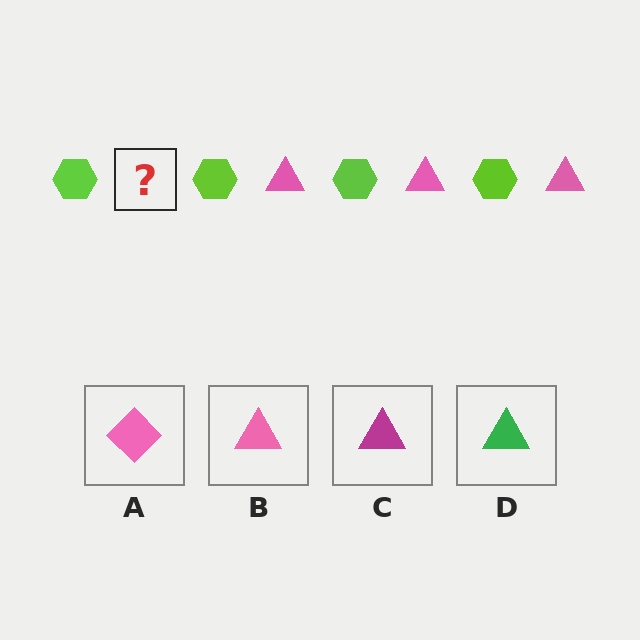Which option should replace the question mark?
Option B.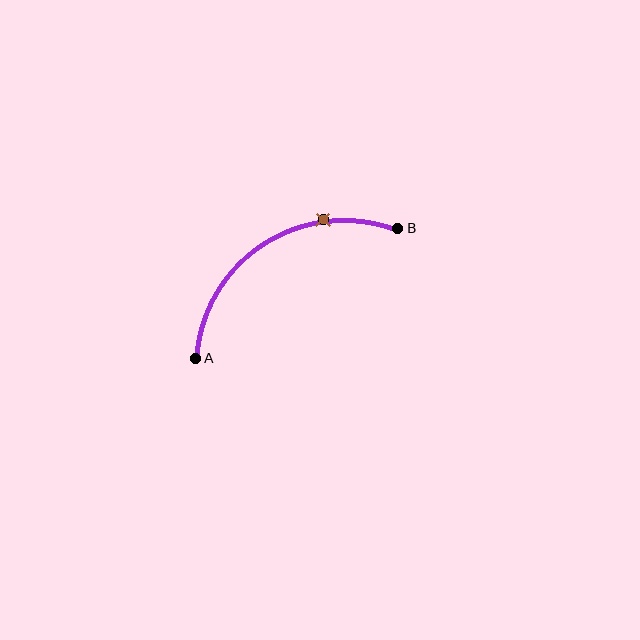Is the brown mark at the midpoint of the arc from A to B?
No. The brown mark lies on the arc but is closer to endpoint B. The arc midpoint would be at the point on the curve equidistant along the arc from both A and B.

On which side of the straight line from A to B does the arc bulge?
The arc bulges above the straight line connecting A and B.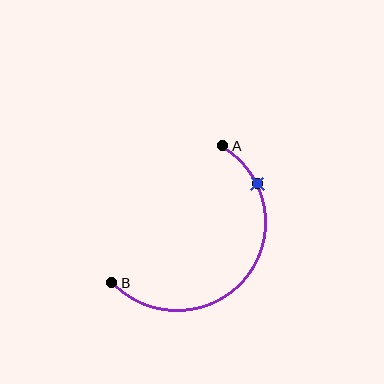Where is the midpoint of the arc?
The arc midpoint is the point on the curve farthest from the straight line joining A and B. It sits below and to the right of that line.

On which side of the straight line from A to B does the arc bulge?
The arc bulges below and to the right of the straight line connecting A and B.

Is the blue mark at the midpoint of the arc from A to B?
No. The blue mark lies on the arc but is closer to endpoint A. The arc midpoint would be at the point on the curve equidistant along the arc from both A and B.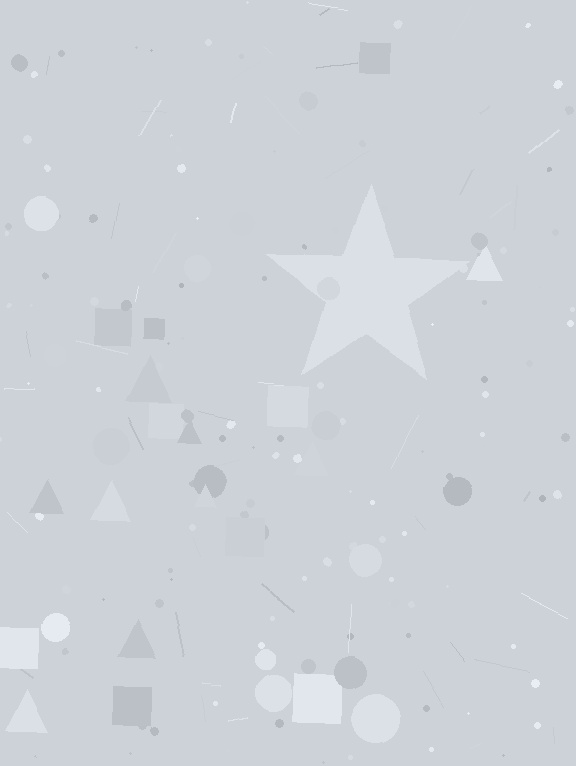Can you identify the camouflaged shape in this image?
The camouflaged shape is a star.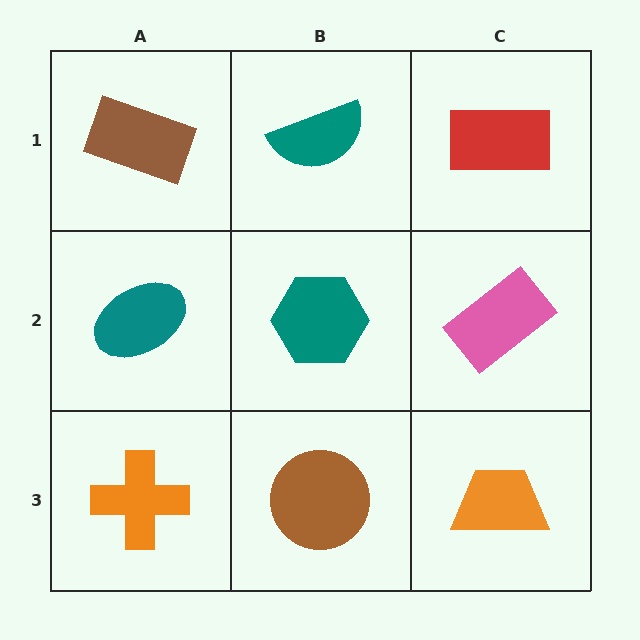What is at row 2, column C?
A pink rectangle.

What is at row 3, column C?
An orange trapezoid.